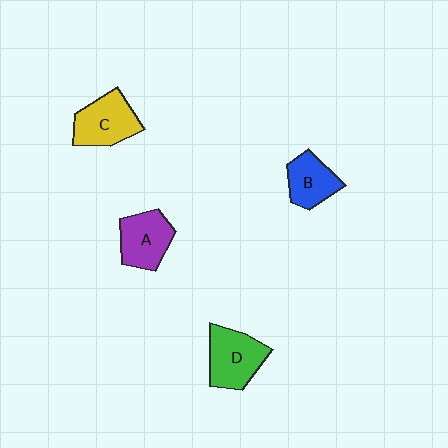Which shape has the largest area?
Shape D (green).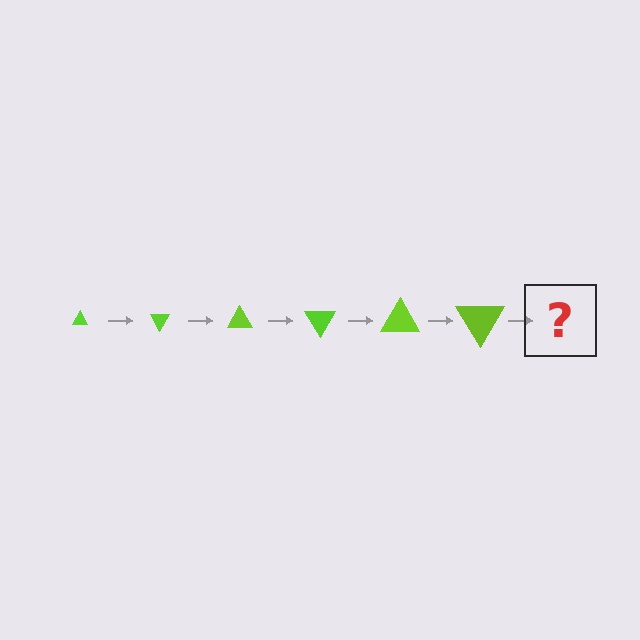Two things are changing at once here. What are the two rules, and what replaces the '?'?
The two rules are that the triangle grows larger each step and it rotates 60 degrees each step. The '?' should be a triangle, larger than the previous one and rotated 360 degrees from the start.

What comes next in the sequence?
The next element should be a triangle, larger than the previous one and rotated 360 degrees from the start.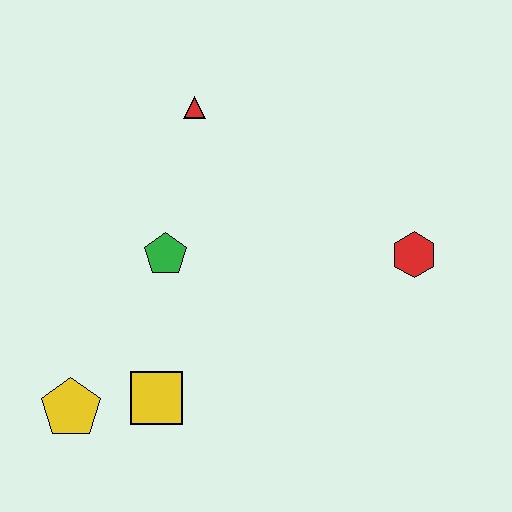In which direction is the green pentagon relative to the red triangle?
The green pentagon is below the red triangle.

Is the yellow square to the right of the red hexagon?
No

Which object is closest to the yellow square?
The yellow pentagon is closest to the yellow square.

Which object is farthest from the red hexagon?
The yellow pentagon is farthest from the red hexagon.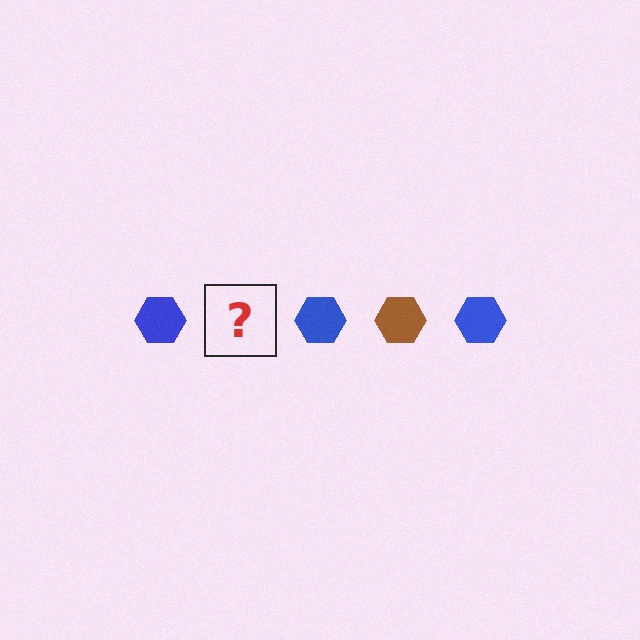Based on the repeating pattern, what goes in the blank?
The blank should be a brown hexagon.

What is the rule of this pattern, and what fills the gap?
The rule is that the pattern cycles through blue, brown hexagons. The gap should be filled with a brown hexagon.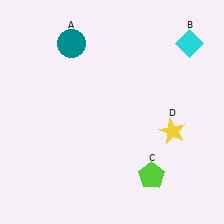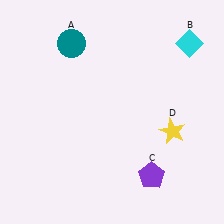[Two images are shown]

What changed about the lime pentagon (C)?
In Image 1, C is lime. In Image 2, it changed to purple.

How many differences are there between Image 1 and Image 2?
There is 1 difference between the two images.